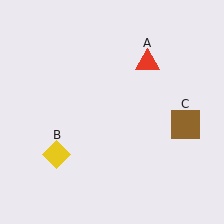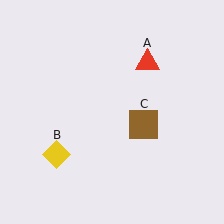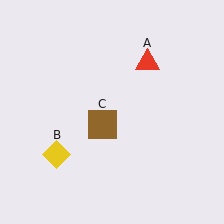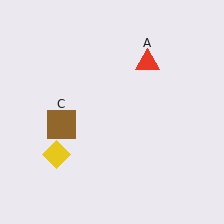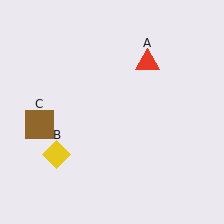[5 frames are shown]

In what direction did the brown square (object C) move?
The brown square (object C) moved left.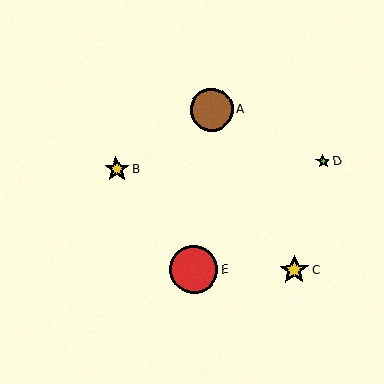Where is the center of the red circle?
The center of the red circle is at (194, 270).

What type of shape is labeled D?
Shape D is a lime star.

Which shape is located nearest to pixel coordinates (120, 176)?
The yellow star (labeled B) at (116, 169) is nearest to that location.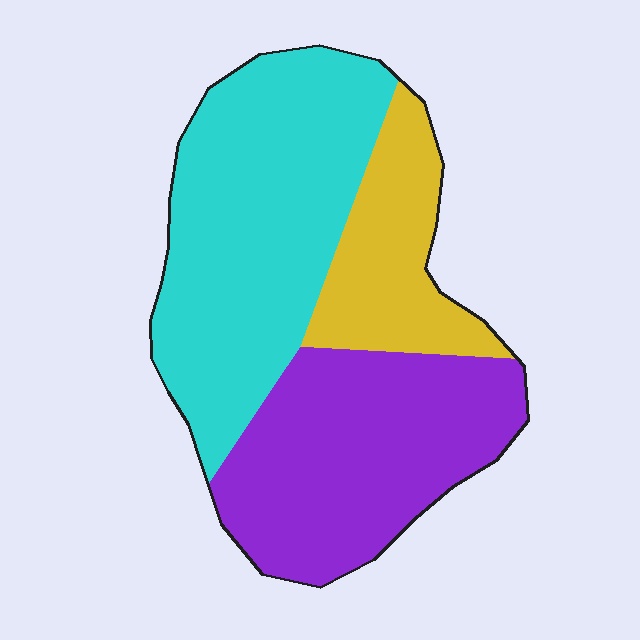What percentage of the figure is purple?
Purple takes up about three eighths (3/8) of the figure.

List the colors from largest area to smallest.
From largest to smallest: cyan, purple, yellow.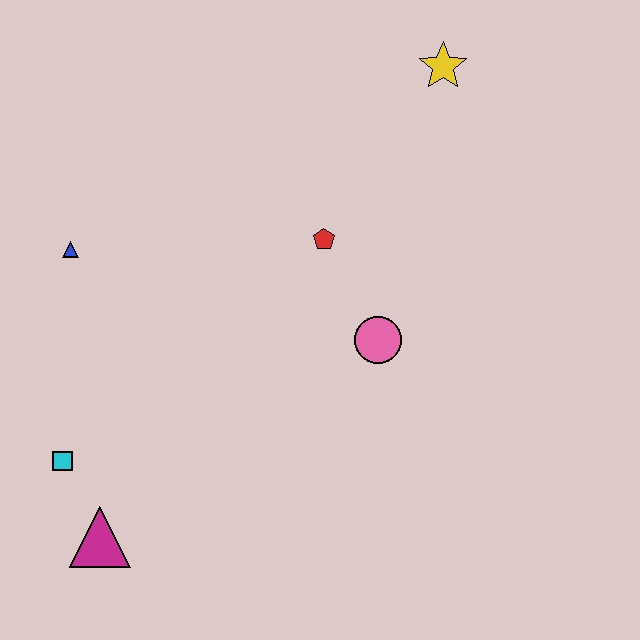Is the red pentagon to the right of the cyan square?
Yes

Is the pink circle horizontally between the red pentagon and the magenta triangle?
No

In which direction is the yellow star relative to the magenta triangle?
The yellow star is above the magenta triangle.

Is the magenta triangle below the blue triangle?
Yes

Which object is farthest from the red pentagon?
The magenta triangle is farthest from the red pentagon.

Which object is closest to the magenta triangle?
The cyan square is closest to the magenta triangle.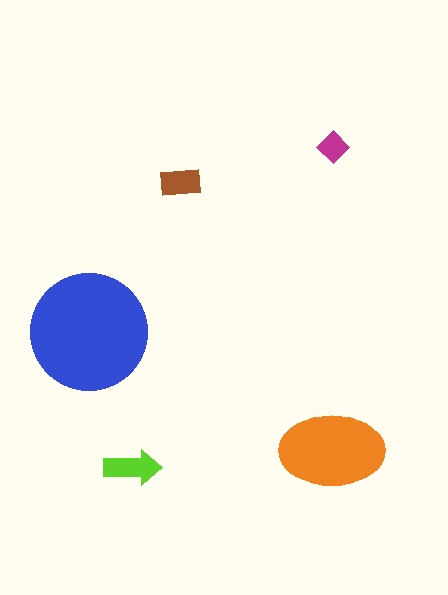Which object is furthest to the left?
The blue circle is leftmost.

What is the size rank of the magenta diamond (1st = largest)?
5th.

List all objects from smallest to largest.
The magenta diamond, the brown rectangle, the lime arrow, the orange ellipse, the blue circle.